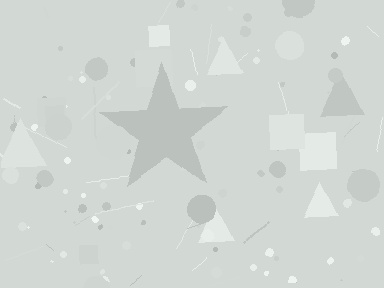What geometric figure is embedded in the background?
A star is embedded in the background.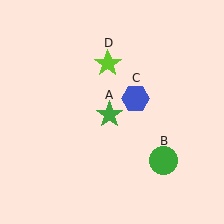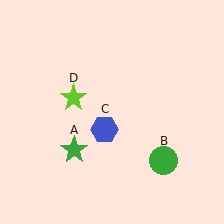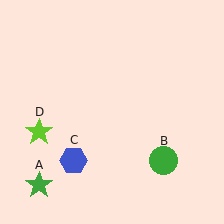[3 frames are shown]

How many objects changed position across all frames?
3 objects changed position: green star (object A), blue hexagon (object C), lime star (object D).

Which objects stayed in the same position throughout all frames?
Green circle (object B) remained stationary.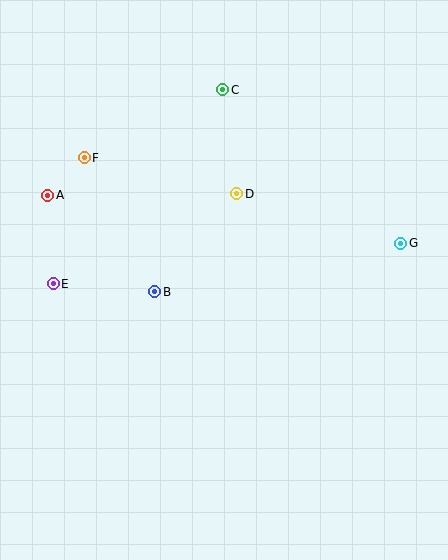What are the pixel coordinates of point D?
Point D is at (237, 194).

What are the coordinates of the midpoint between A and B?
The midpoint between A and B is at (101, 243).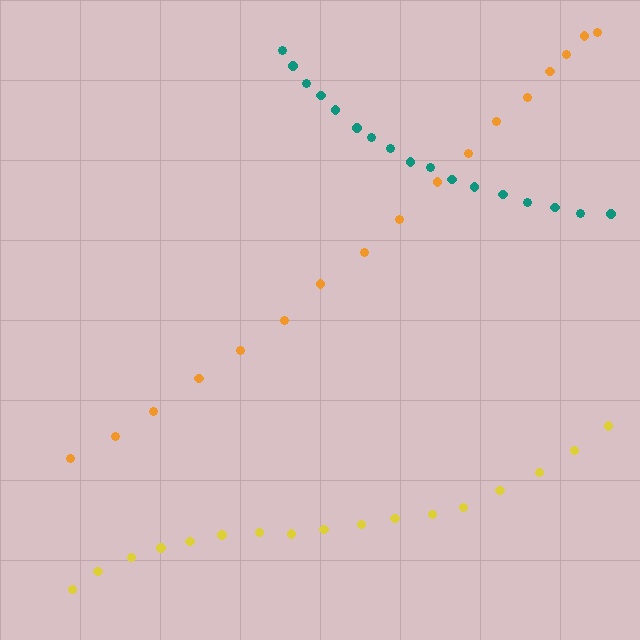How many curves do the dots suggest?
There are 3 distinct paths.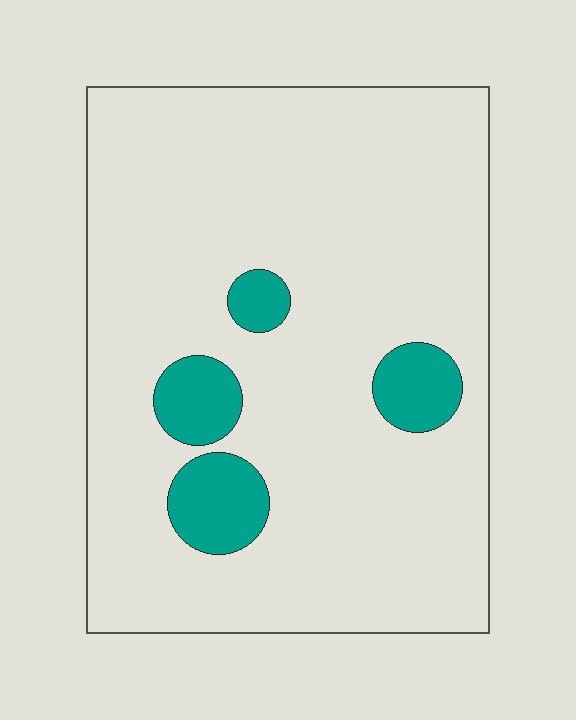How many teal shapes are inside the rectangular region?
4.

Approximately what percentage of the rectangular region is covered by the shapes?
Approximately 10%.